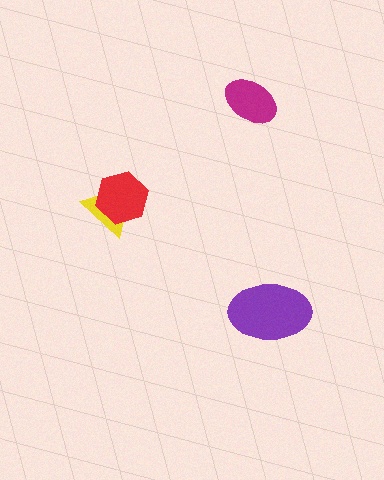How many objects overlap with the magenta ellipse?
0 objects overlap with the magenta ellipse.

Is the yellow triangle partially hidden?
Yes, it is partially covered by another shape.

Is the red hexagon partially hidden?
No, no other shape covers it.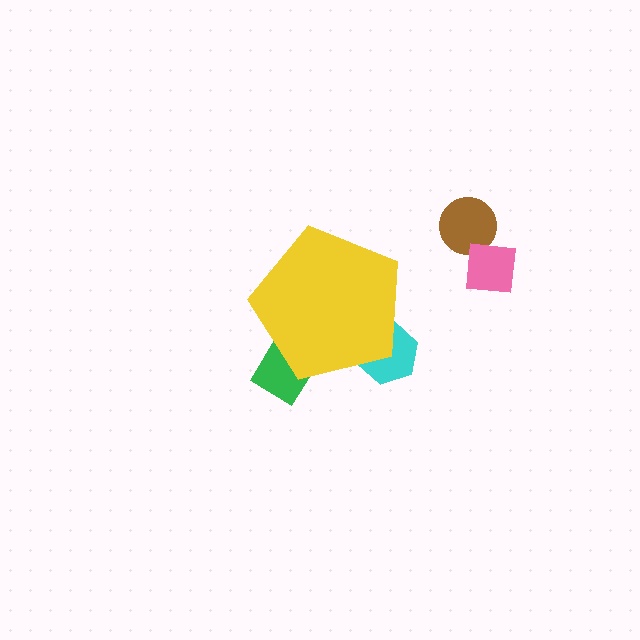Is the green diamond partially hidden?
Yes, the green diamond is partially hidden behind the yellow pentagon.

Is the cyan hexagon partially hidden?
Yes, the cyan hexagon is partially hidden behind the yellow pentagon.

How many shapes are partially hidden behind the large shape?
2 shapes are partially hidden.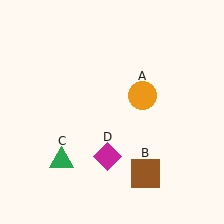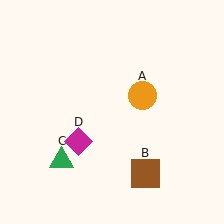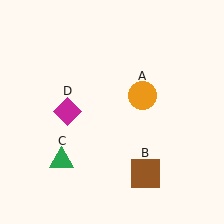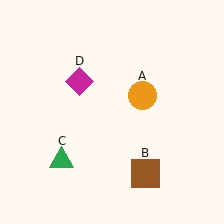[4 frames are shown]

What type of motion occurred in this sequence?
The magenta diamond (object D) rotated clockwise around the center of the scene.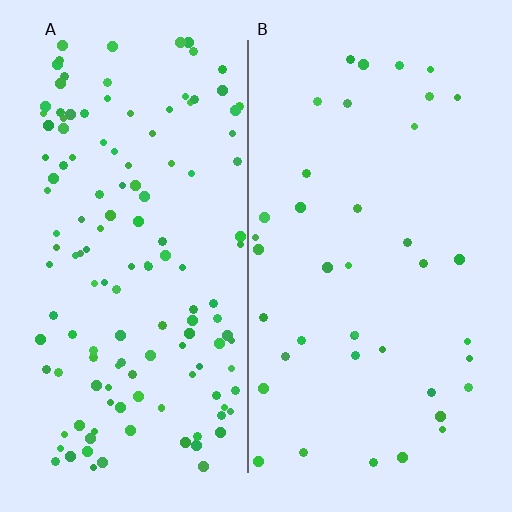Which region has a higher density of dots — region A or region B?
A (the left).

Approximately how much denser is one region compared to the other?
Approximately 3.4× — region A over region B.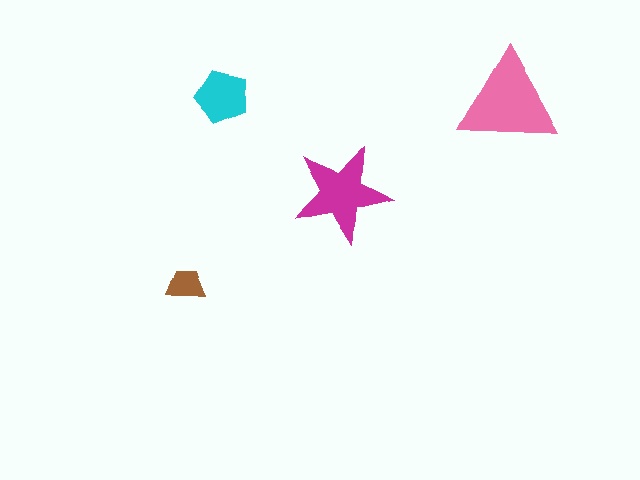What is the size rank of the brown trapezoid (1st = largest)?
4th.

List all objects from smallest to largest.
The brown trapezoid, the cyan pentagon, the magenta star, the pink triangle.